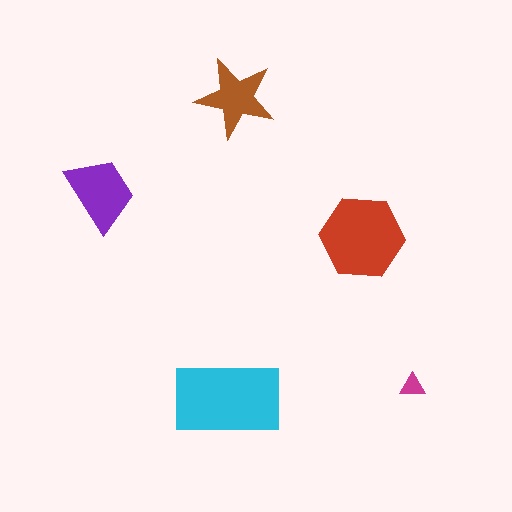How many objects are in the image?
There are 5 objects in the image.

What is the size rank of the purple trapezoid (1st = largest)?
3rd.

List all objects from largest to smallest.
The cyan rectangle, the red hexagon, the purple trapezoid, the brown star, the magenta triangle.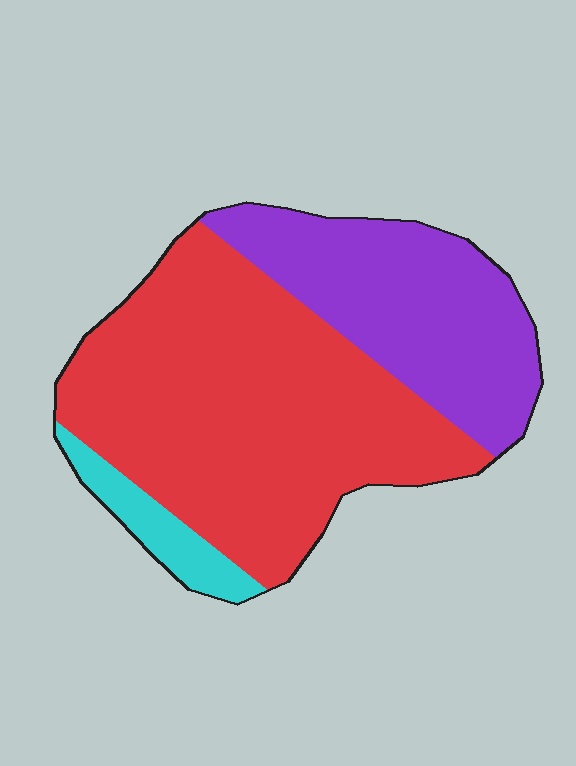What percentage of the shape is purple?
Purple takes up about one third (1/3) of the shape.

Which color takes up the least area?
Cyan, at roughly 5%.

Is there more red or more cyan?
Red.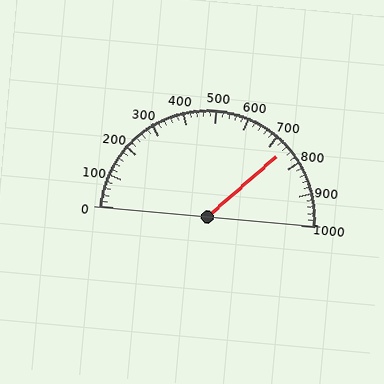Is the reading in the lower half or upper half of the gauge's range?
The reading is in the upper half of the range (0 to 1000).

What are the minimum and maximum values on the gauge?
The gauge ranges from 0 to 1000.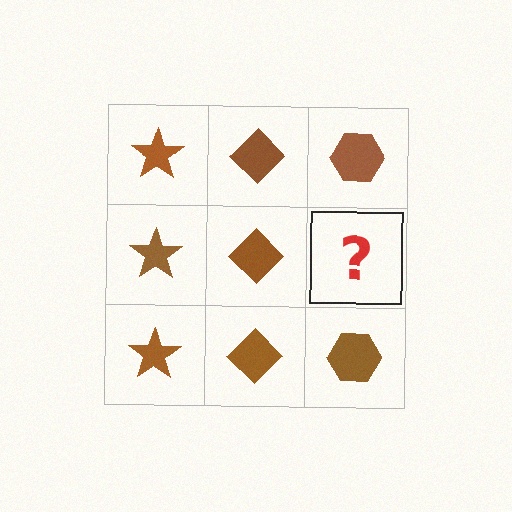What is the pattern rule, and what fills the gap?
The rule is that each column has a consistent shape. The gap should be filled with a brown hexagon.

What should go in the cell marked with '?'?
The missing cell should contain a brown hexagon.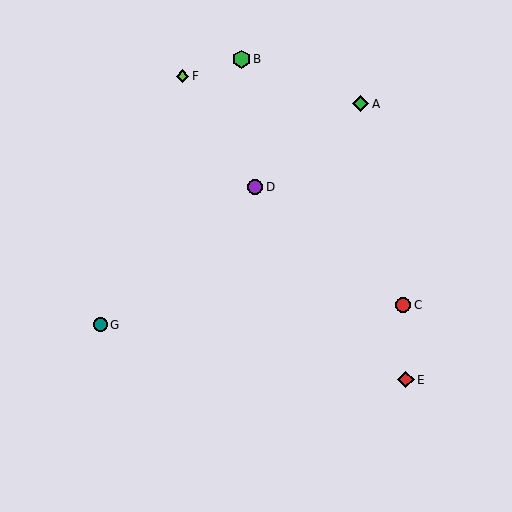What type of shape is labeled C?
Shape C is a red circle.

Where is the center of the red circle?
The center of the red circle is at (403, 305).